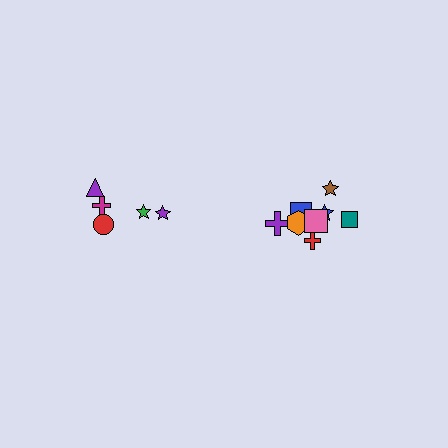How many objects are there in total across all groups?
There are 13 objects.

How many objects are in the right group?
There are 8 objects.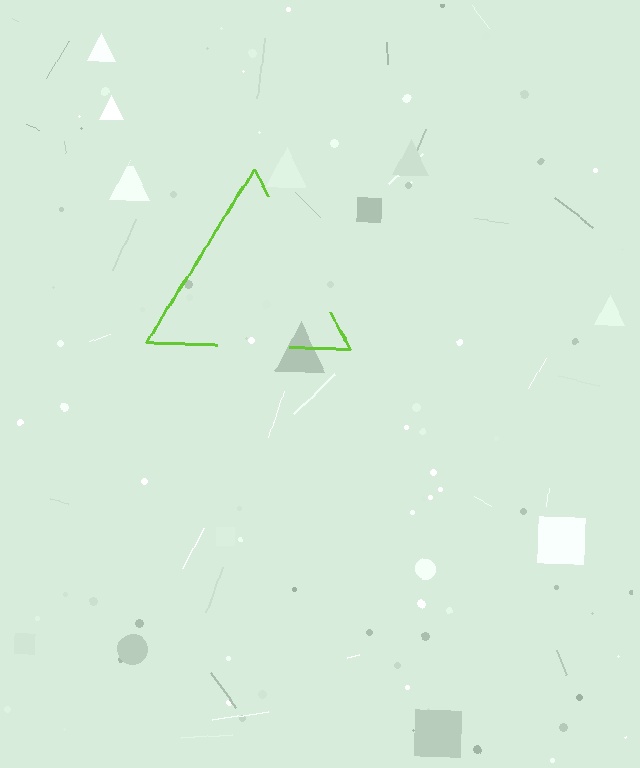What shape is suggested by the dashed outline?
The dashed outline suggests a triangle.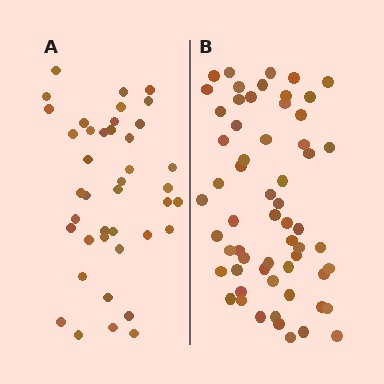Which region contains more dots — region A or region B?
Region B (the right region) has more dots.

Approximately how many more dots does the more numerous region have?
Region B has approximately 20 more dots than region A.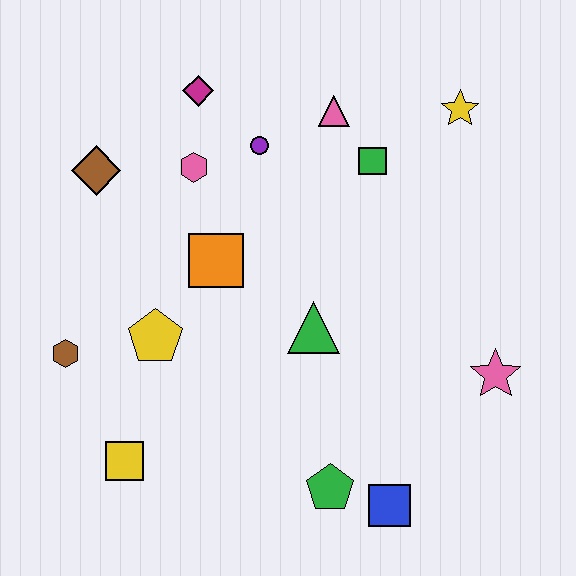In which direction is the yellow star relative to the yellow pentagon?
The yellow star is to the right of the yellow pentagon.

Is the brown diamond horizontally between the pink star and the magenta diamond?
No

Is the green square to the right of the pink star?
No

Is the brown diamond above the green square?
No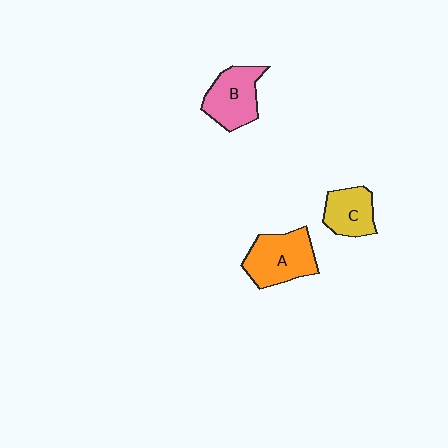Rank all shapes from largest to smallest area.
From largest to smallest: A (orange), B (pink), C (yellow).